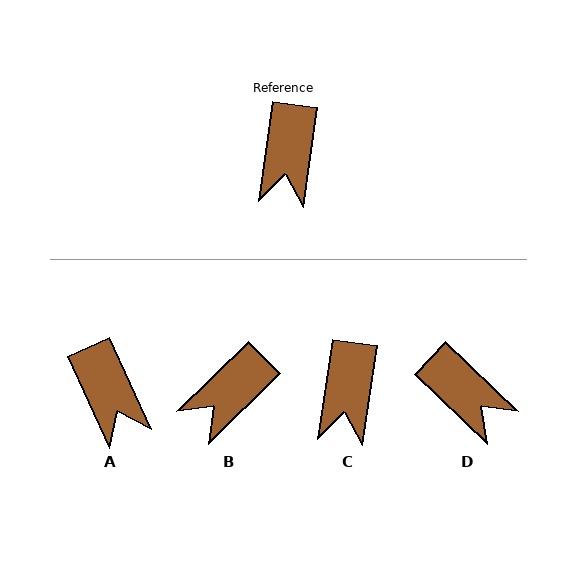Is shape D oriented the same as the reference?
No, it is off by about 55 degrees.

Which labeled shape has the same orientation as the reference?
C.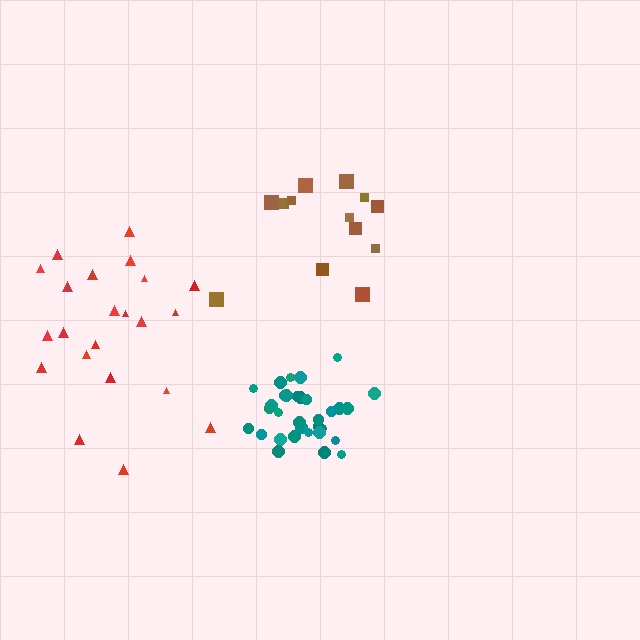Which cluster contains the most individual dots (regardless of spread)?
Teal (32).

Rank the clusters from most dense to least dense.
teal, brown, red.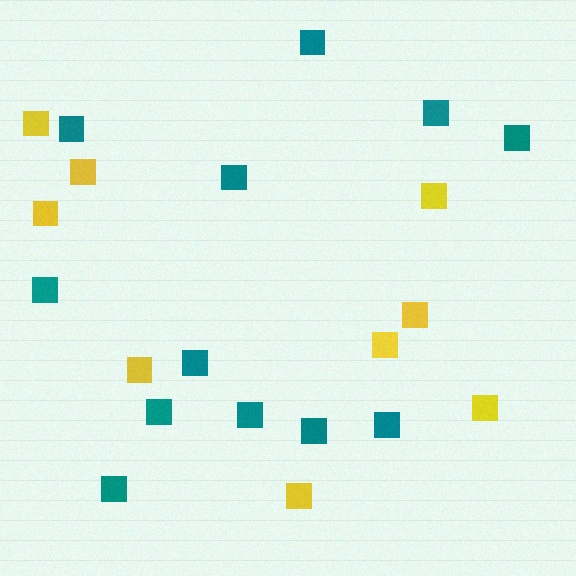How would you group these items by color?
There are 2 groups: one group of yellow squares (9) and one group of teal squares (12).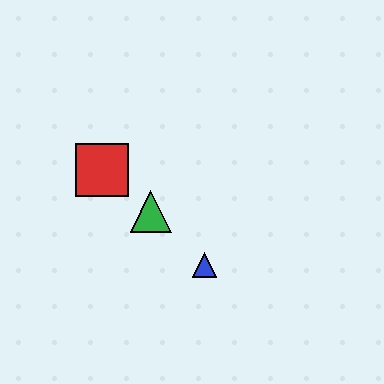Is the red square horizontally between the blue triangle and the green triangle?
No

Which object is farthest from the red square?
The blue triangle is farthest from the red square.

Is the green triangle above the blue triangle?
Yes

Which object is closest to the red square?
The green triangle is closest to the red square.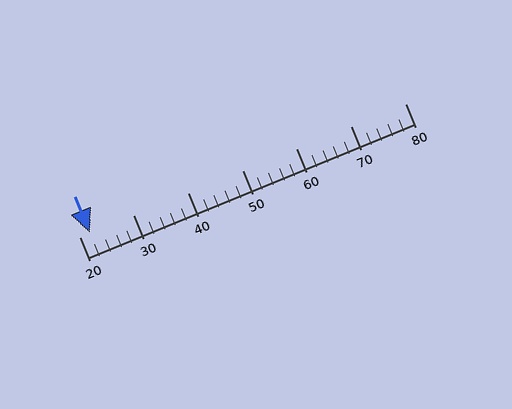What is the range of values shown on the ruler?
The ruler shows values from 20 to 80.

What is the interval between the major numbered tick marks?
The major tick marks are spaced 10 units apart.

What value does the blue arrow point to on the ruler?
The blue arrow points to approximately 22.